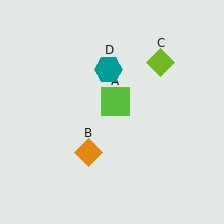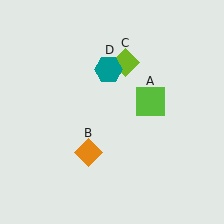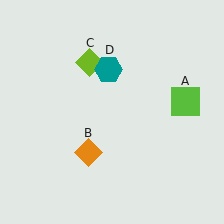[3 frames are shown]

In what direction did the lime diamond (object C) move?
The lime diamond (object C) moved left.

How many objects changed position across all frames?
2 objects changed position: lime square (object A), lime diamond (object C).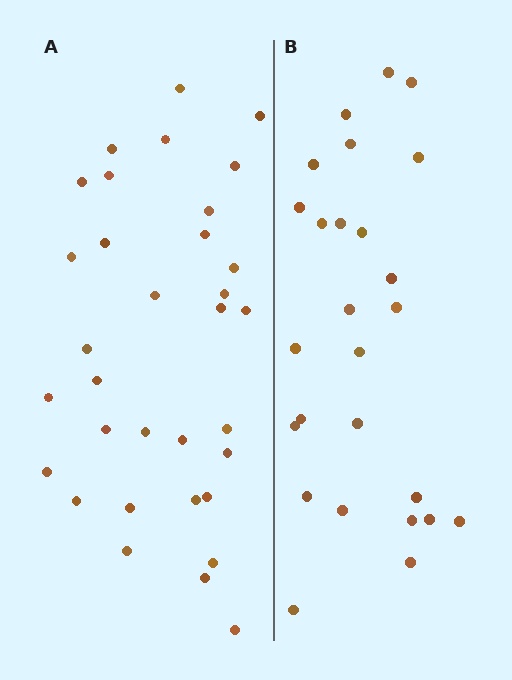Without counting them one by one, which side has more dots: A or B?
Region A (the left region) has more dots.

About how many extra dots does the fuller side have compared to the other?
Region A has roughly 8 or so more dots than region B.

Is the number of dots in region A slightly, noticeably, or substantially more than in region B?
Region A has noticeably more, but not dramatically so. The ratio is roughly 1.3 to 1.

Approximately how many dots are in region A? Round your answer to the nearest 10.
About 30 dots. (The exact count is 33, which rounds to 30.)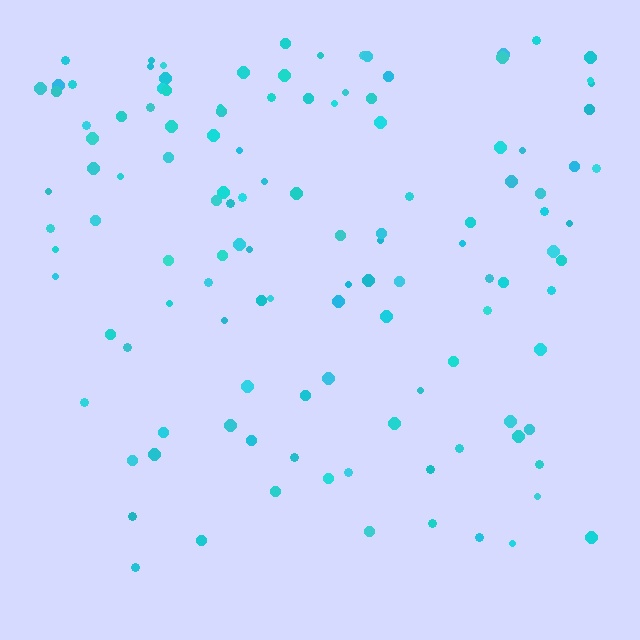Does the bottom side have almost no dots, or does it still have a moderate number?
Still a moderate number, just noticeably fewer than the top.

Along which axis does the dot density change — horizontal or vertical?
Vertical.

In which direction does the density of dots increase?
From bottom to top, with the top side densest.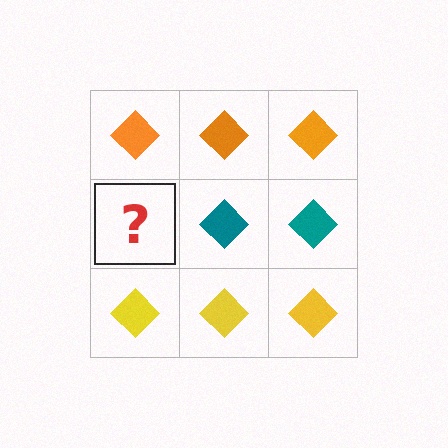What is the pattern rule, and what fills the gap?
The rule is that each row has a consistent color. The gap should be filled with a teal diamond.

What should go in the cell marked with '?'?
The missing cell should contain a teal diamond.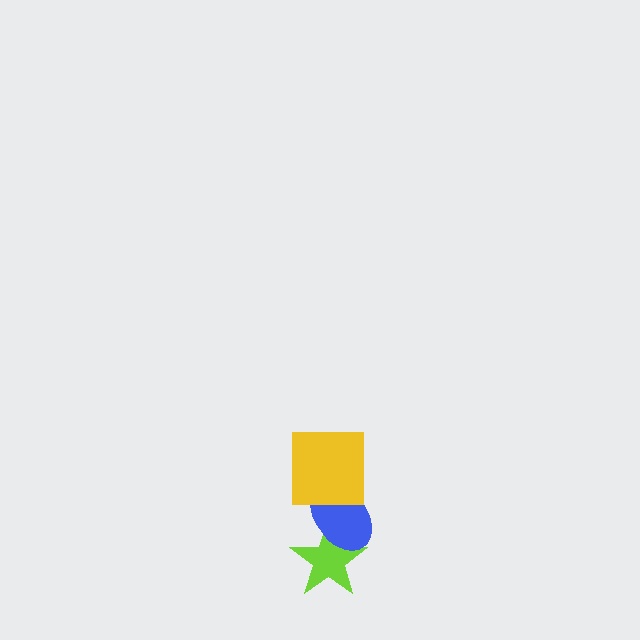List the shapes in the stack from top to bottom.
From top to bottom: the yellow square, the blue ellipse, the lime star.